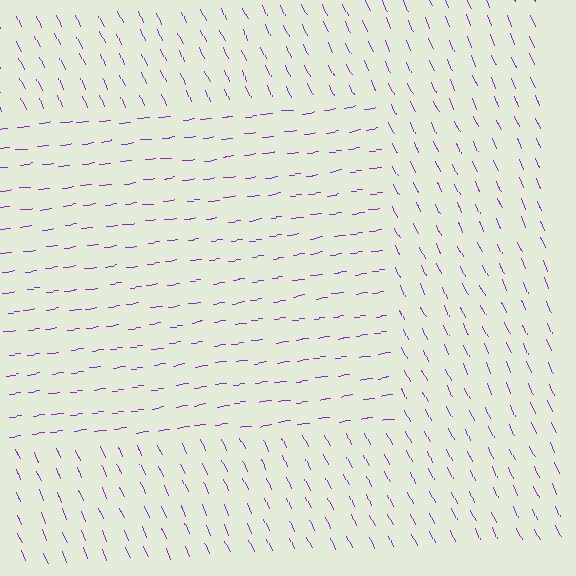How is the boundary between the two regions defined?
The boundary is defined purely by a change in line orientation (approximately 72 degrees difference). All lines are the same color and thickness.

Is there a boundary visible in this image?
Yes, there is a texture boundary formed by a change in line orientation.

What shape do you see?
I see a rectangle.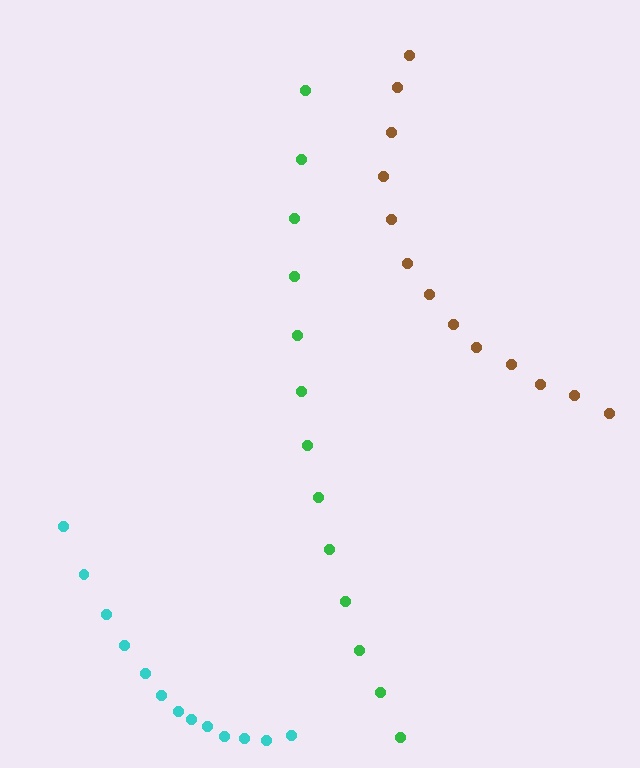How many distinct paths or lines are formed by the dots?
There are 3 distinct paths.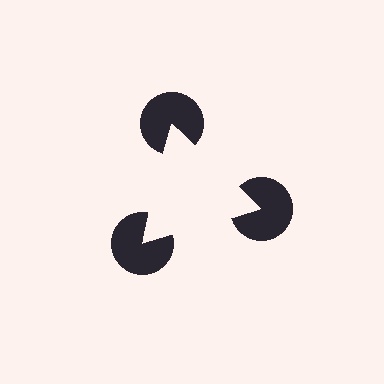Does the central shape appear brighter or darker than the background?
It typically appears slightly brighter than the background, even though no actual brightness change is drawn.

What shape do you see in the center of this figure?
An illusory triangle — its edges are inferred from the aligned wedge cuts in the pac-man discs, not physically drawn.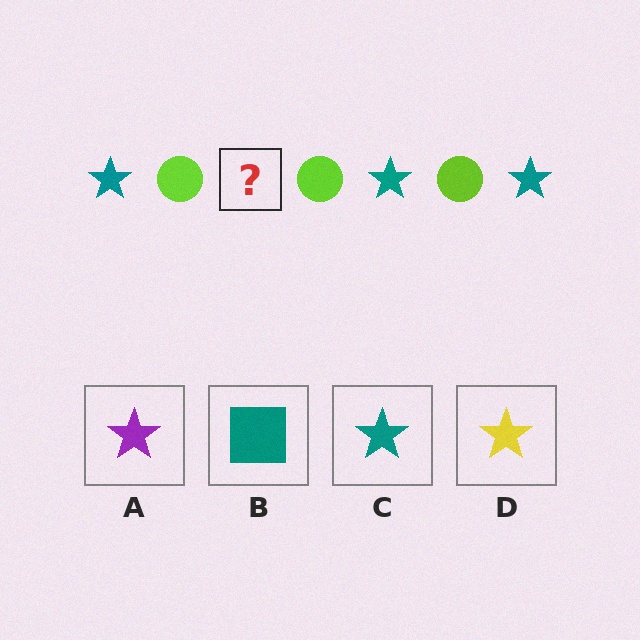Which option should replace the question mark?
Option C.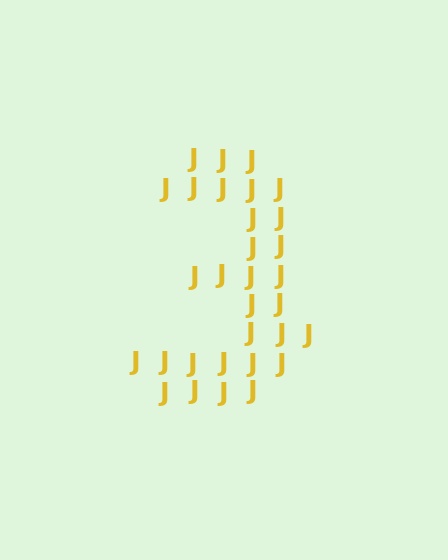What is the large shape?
The large shape is the digit 3.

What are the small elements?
The small elements are letter J's.